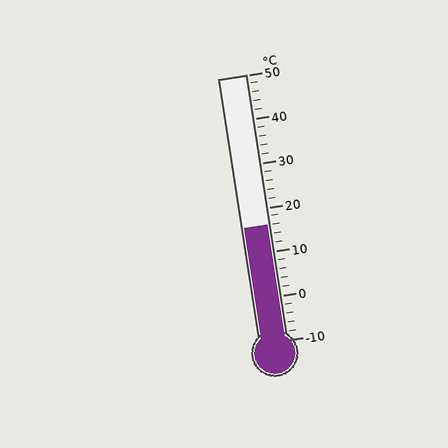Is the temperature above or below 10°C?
The temperature is above 10°C.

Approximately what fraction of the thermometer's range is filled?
The thermometer is filled to approximately 45% of its range.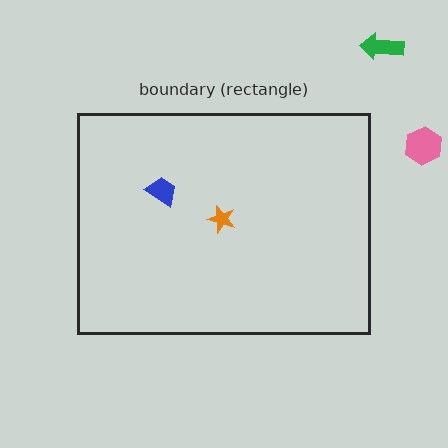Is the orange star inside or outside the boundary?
Inside.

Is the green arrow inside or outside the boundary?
Outside.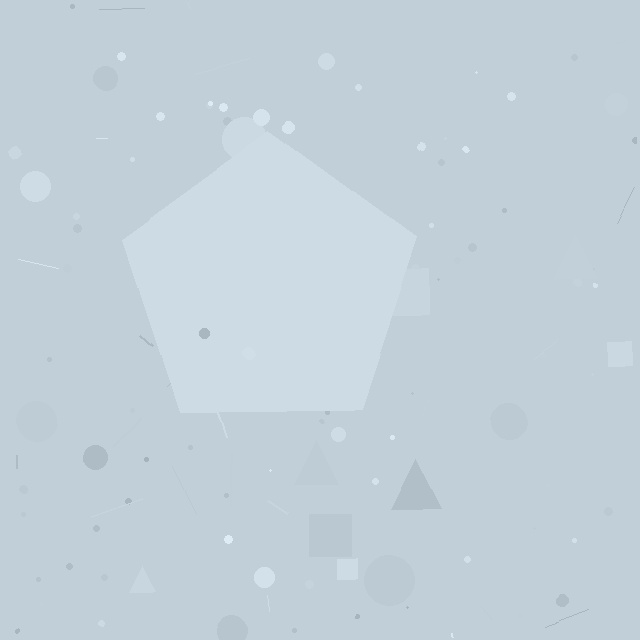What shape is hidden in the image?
A pentagon is hidden in the image.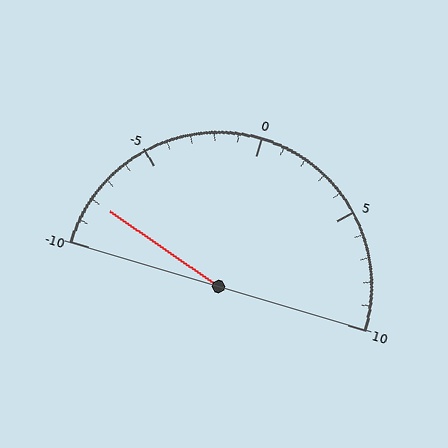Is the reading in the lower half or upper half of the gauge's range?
The reading is in the lower half of the range (-10 to 10).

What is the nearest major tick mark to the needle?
The nearest major tick mark is -10.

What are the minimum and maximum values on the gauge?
The gauge ranges from -10 to 10.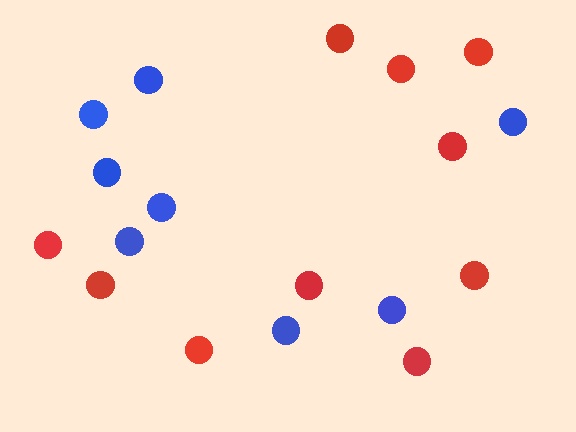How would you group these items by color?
There are 2 groups: one group of red circles (10) and one group of blue circles (8).